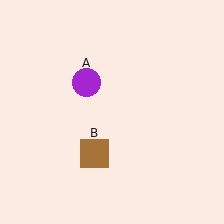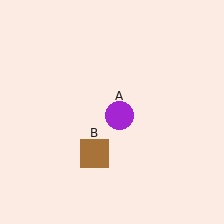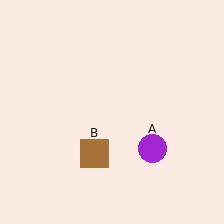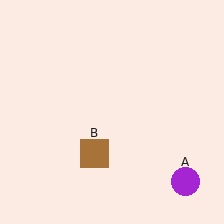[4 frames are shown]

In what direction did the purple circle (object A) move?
The purple circle (object A) moved down and to the right.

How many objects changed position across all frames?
1 object changed position: purple circle (object A).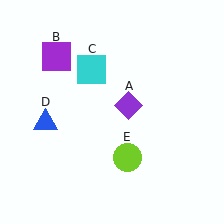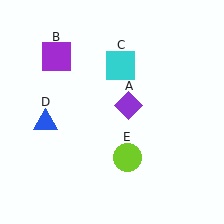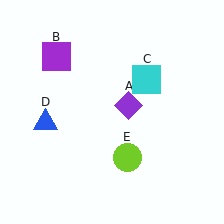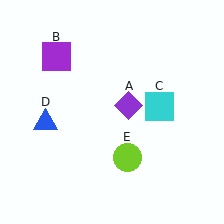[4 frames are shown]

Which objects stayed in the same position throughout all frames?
Purple diamond (object A) and purple square (object B) and blue triangle (object D) and lime circle (object E) remained stationary.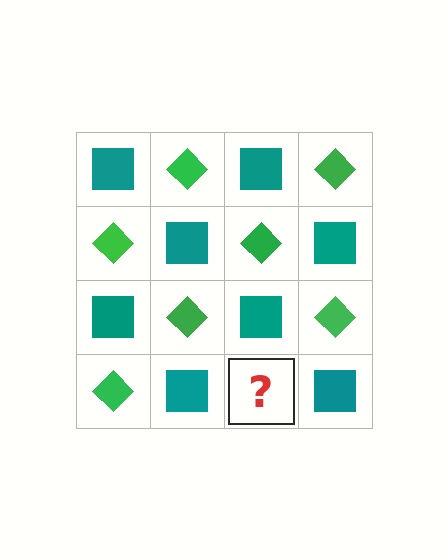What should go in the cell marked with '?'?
The missing cell should contain a green diamond.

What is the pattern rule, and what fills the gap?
The rule is that it alternates teal square and green diamond in a checkerboard pattern. The gap should be filled with a green diamond.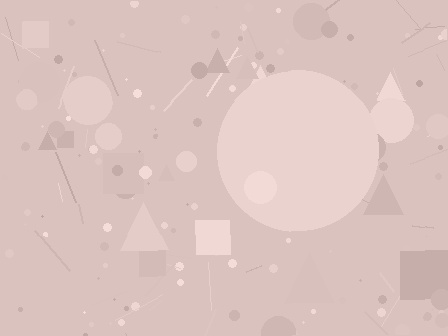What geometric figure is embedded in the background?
A circle is embedded in the background.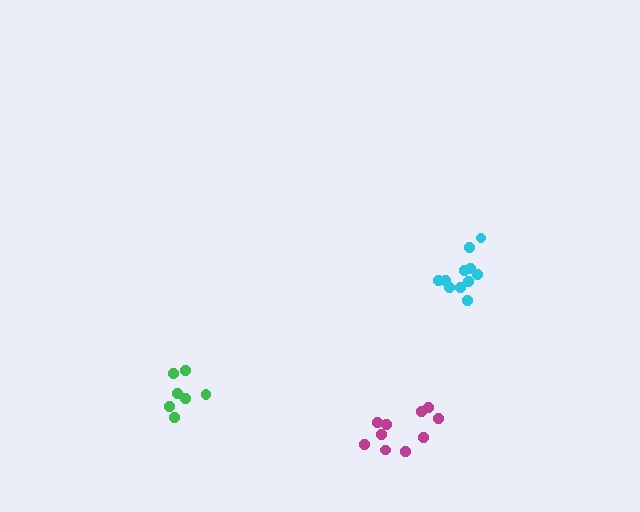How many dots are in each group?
Group 1: 7 dots, Group 2: 11 dots, Group 3: 10 dots (28 total).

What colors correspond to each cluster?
The clusters are colored: green, cyan, magenta.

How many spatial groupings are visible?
There are 3 spatial groupings.